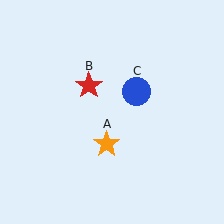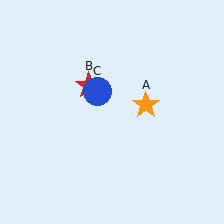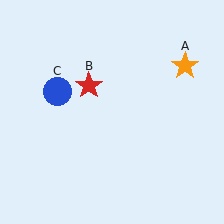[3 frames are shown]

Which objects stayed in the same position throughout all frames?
Red star (object B) remained stationary.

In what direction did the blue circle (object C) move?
The blue circle (object C) moved left.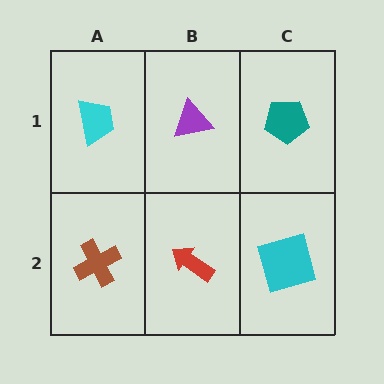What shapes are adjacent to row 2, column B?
A purple triangle (row 1, column B), a brown cross (row 2, column A), a cyan square (row 2, column C).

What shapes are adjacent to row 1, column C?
A cyan square (row 2, column C), a purple triangle (row 1, column B).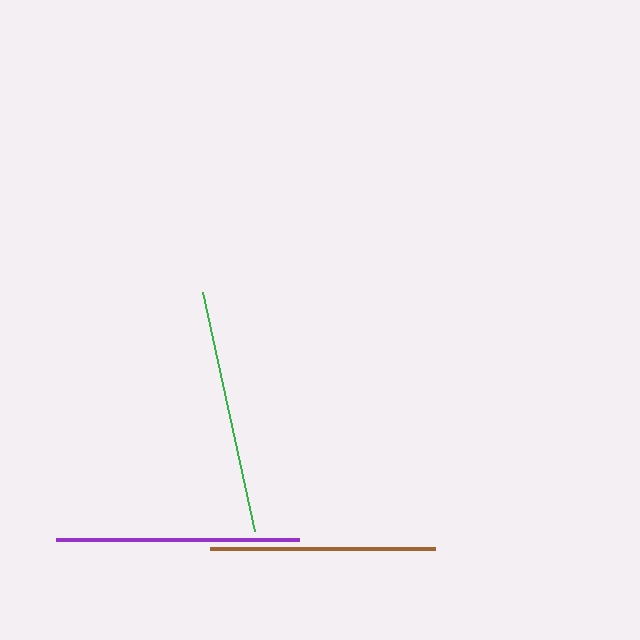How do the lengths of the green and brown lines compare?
The green and brown lines are approximately the same length.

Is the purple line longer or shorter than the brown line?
The purple line is longer than the brown line.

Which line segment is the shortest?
The brown line is the shortest at approximately 226 pixels.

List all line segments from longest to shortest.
From longest to shortest: green, purple, brown.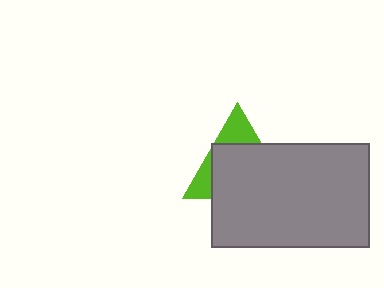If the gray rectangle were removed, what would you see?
You would see the complete lime triangle.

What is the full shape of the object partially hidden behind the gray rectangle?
The partially hidden object is a lime triangle.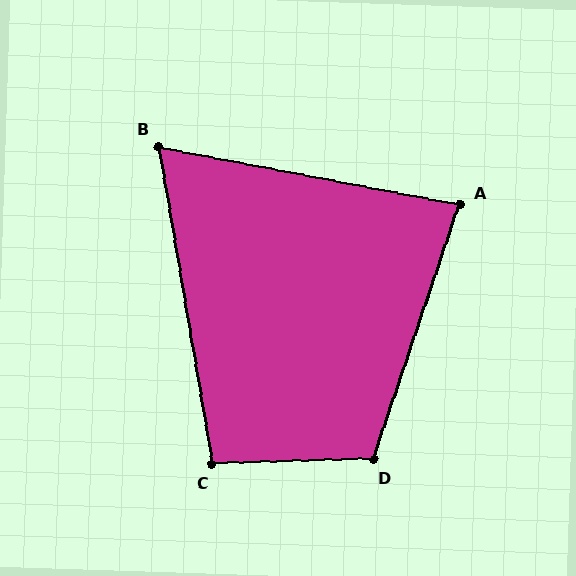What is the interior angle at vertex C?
Approximately 98 degrees (obtuse).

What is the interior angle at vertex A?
Approximately 82 degrees (acute).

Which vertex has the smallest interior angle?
B, at approximately 70 degrees.